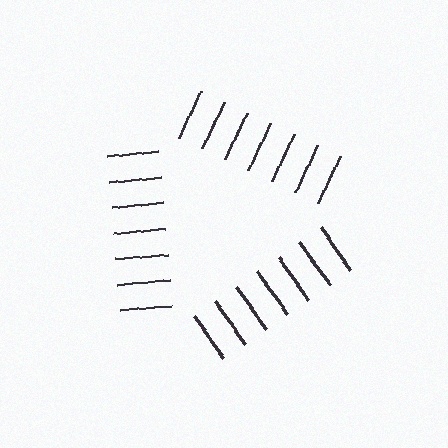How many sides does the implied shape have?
3 sides — the line-ends trace a triangle.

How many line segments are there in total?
21 — 7 along each of the 3 edges.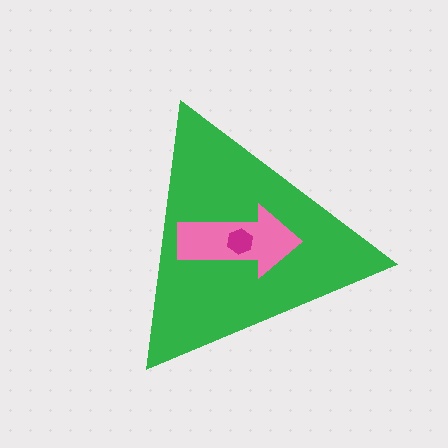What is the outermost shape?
The green triangle.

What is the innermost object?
The magenta hexagon.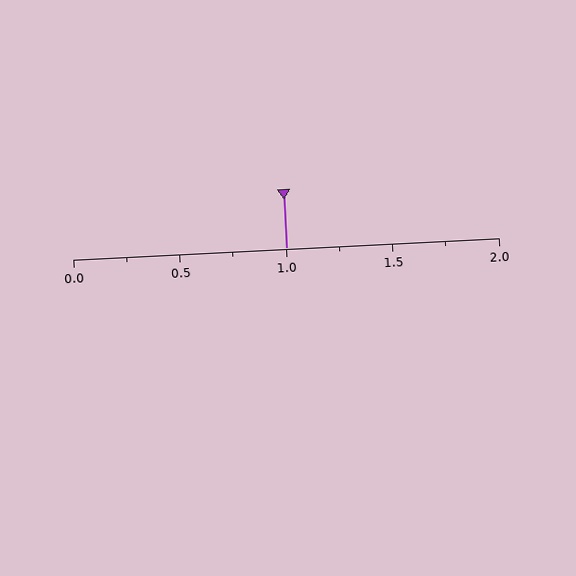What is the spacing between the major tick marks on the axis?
The major ticks are spaced 0.5 apart.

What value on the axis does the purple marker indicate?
The marker indicates approximately 1.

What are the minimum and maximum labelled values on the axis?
The axis runs from 0.0 to 2.0.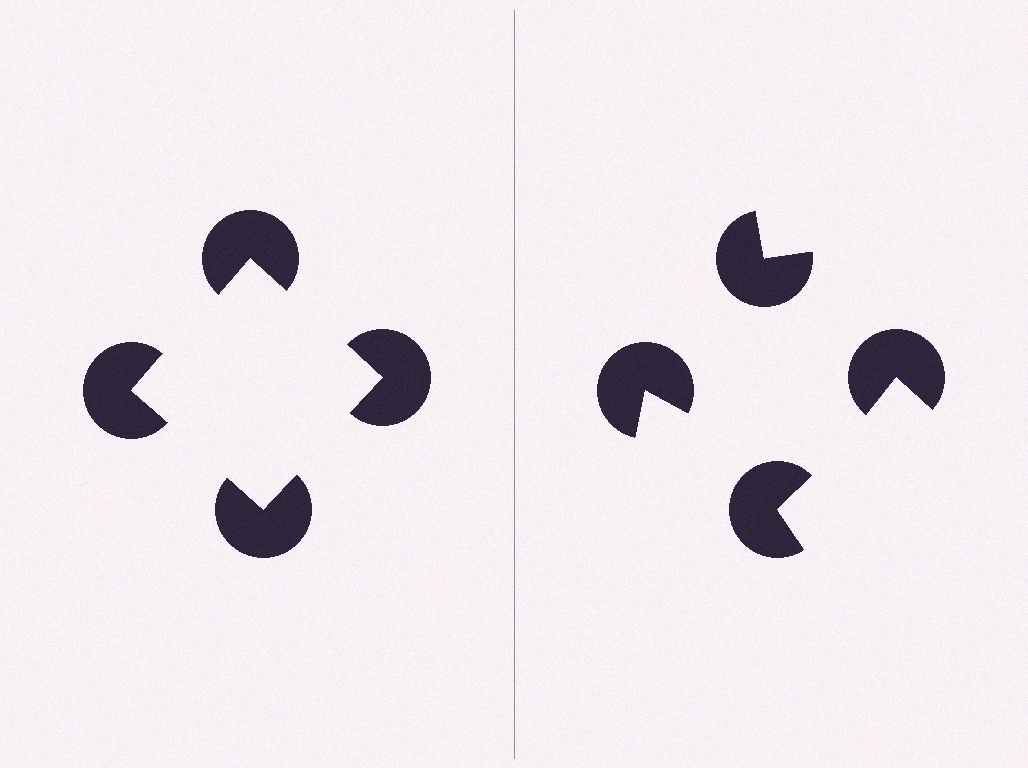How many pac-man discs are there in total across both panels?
8 — 4 on each side.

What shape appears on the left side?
An illusory square.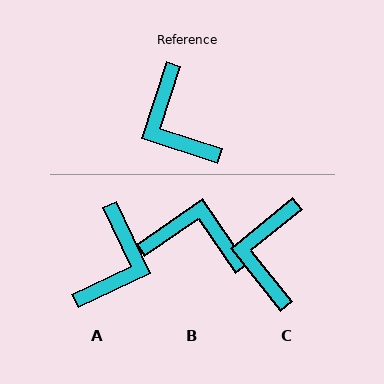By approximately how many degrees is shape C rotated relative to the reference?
Approximately 33 degrees clockwise.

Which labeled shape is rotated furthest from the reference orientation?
A, about 133 degrees away.